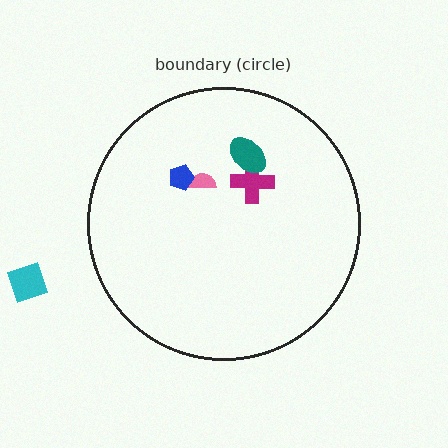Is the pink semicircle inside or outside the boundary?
Inside.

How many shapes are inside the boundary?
4 inside, 1 outside.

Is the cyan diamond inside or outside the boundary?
Outside.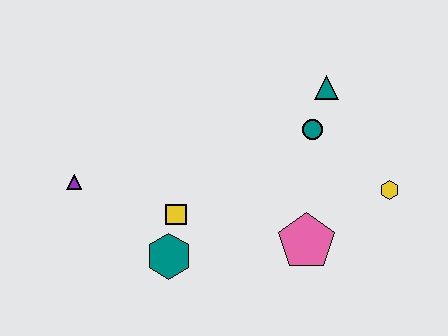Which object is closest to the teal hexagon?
The yellow square is closest to the teal hexagon.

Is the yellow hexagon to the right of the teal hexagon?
Yes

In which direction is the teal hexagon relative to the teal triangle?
The teal hexagon is below the teal triangle.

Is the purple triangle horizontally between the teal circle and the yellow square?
No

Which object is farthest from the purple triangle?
The yellow hexagon is farthest from the purple triangle.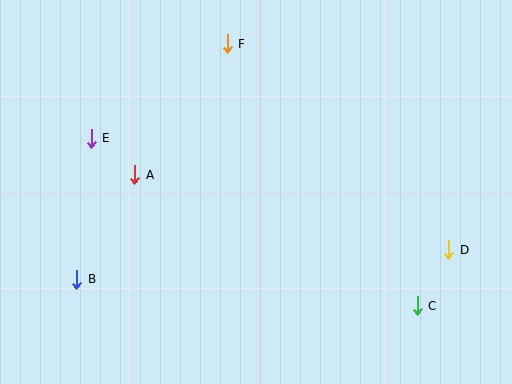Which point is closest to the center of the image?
Point A at (135, 175) is closest to the center.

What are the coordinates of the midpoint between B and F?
The midpoint between B and F is at (152, 162).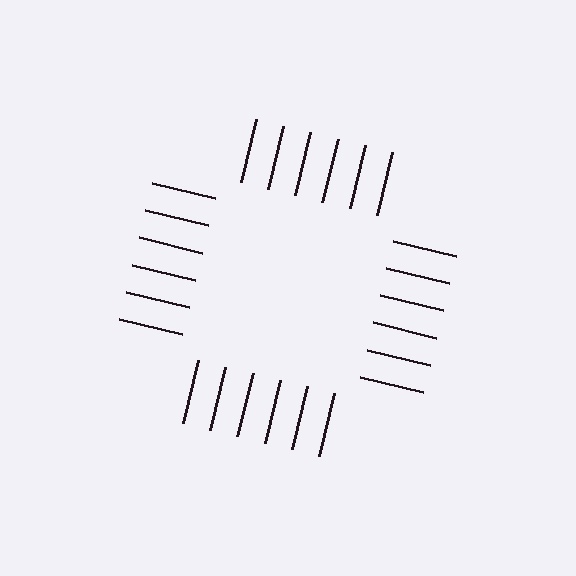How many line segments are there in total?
24 — 6 along each of the 4 edges.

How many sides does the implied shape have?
4 sides — the line-ends trace a square.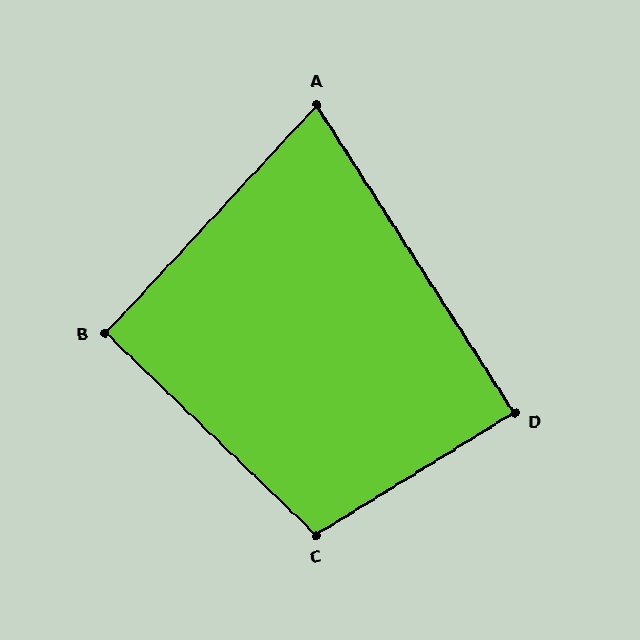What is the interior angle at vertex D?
Approximately 89 degrees (approximately right).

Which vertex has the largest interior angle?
C, at approximately 105 degrees.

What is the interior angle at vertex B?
Approximately 91 degrees (approximately right).